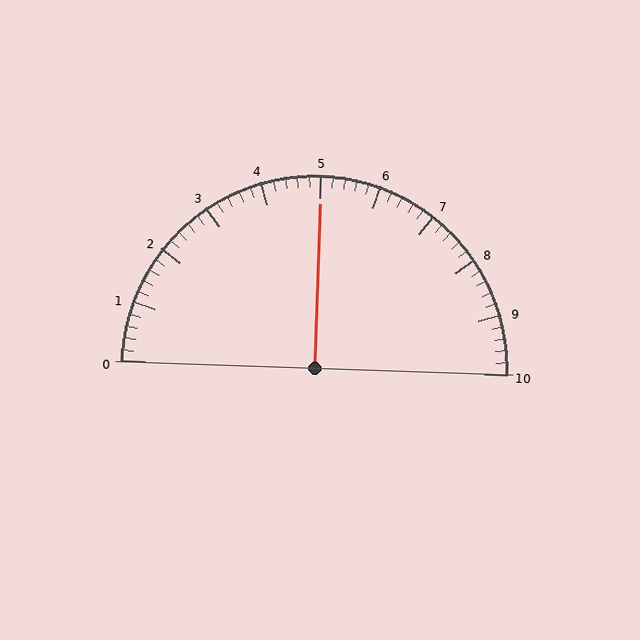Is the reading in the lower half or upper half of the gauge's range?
The reading is in the upper half of the range (0 to 10).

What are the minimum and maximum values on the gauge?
The gauge ranges from 0 to 10.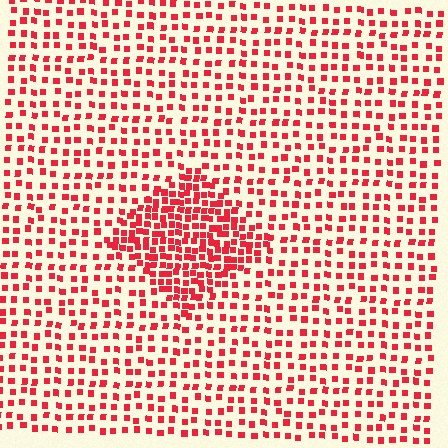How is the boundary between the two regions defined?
The boundary is defined by a change in element density (approximately 2.1x ratio). All elements are the same color, size, and shape.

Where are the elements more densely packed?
The elements are more densely packed inside the diamond boundary.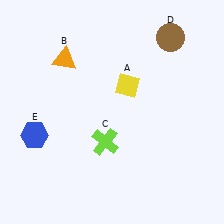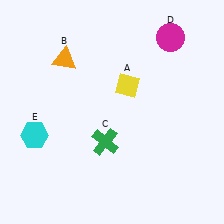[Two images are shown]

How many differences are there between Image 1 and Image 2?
There are 3 differences between the two images.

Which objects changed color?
C changed from lime to green. D changed from brown to magenta. E changed from blue to cyan.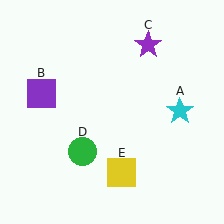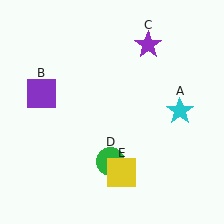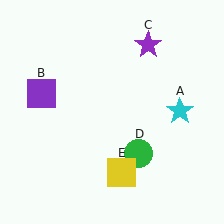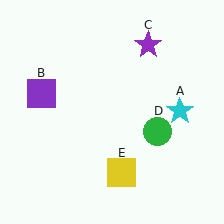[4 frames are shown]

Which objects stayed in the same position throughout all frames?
Cyan star (object A) and purple square (object B) and purple star (object C) and yellow square (object E) remained stationary.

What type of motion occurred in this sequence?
The green circle (object D) rotated counterclockwise around the center of the scene.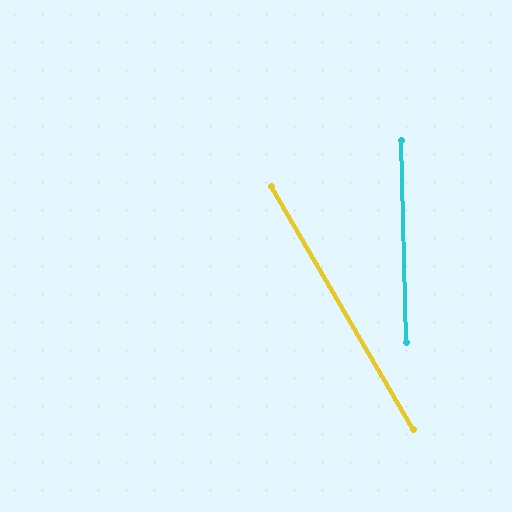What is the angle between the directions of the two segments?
Approximately 29 degrees.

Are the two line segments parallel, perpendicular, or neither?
Neither parallel nor perpendicular — they differ by about 29°.